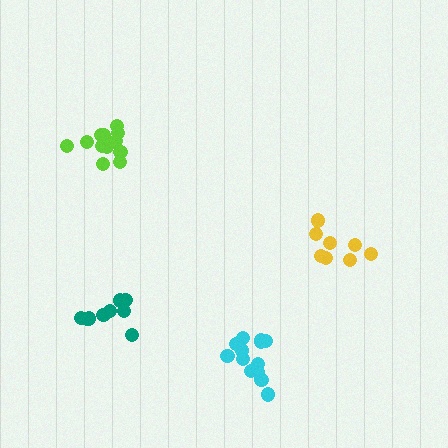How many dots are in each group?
Group 1: 13 dots, Group 2: 13 dots, Group 3: 8 dots, Group 4: 9 dots (43 total).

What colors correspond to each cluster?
The clusters are colored: cyan, lime, yellow, teal.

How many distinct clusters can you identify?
There are 4 distinct clusters.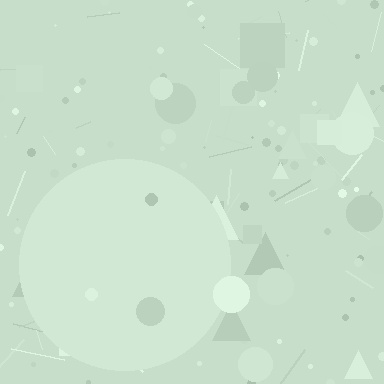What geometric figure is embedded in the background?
A circle is embedded in the background.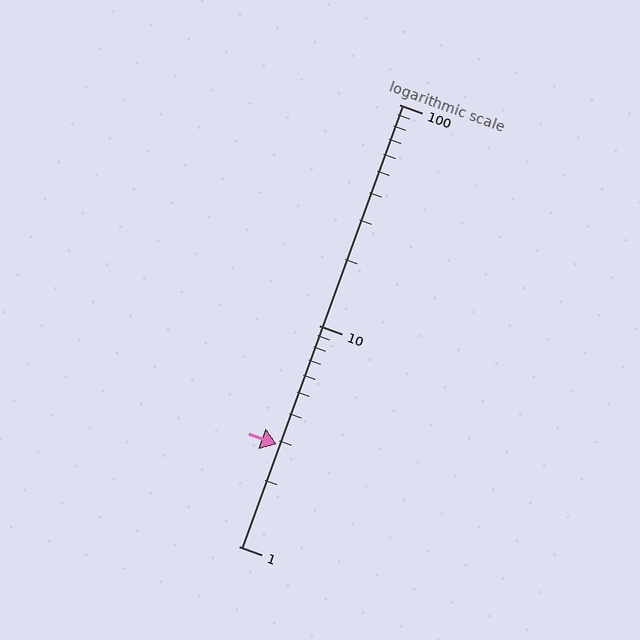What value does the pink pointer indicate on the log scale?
The pointer indicates approximately 2.9.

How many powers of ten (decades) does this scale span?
The scale spans 2 decades, from 1 to 100.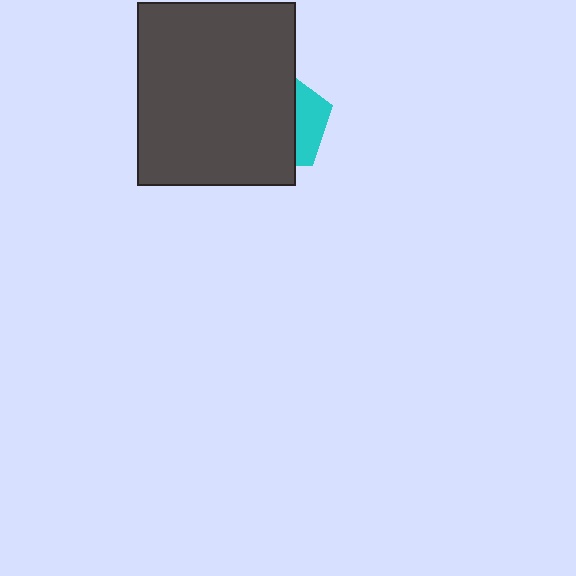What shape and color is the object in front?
The object in front is a dark gray rectangle.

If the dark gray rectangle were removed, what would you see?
You would see the complete cyan pentagon.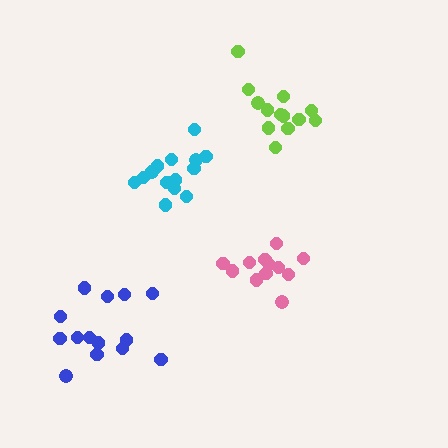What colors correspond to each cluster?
The clusters are colored: cyan, blue, lime, pink.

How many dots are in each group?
Group 1: 15 dots, Group 2: 14 dots, Group 3: 13 dots, Group 4: 12 dots (54 total).